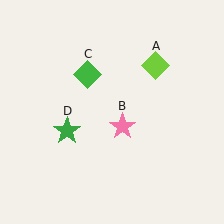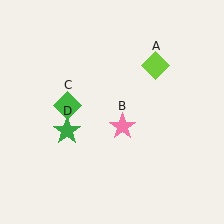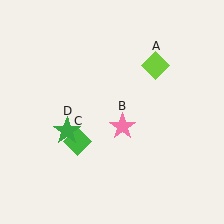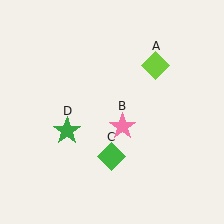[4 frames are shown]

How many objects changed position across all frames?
1 object changed position: green diamond (object C).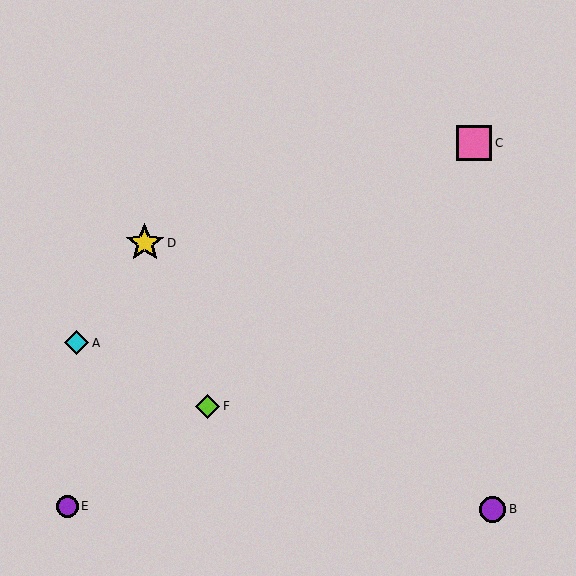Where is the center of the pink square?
The center of the pink square is at (474, 143).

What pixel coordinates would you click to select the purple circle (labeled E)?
Click at (67, 506) to select the purple circle E.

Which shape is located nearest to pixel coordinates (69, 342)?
The cyan diamond (labeled A) at (76, 343) is nearest to that location.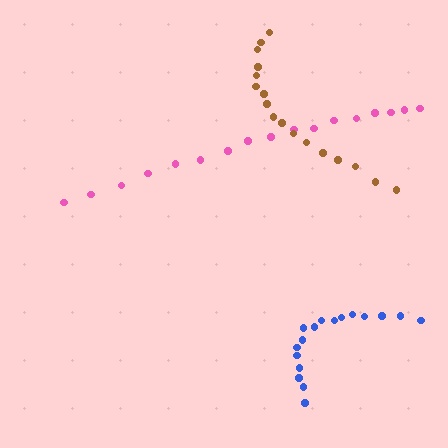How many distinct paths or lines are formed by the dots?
There are 3 distinct paths.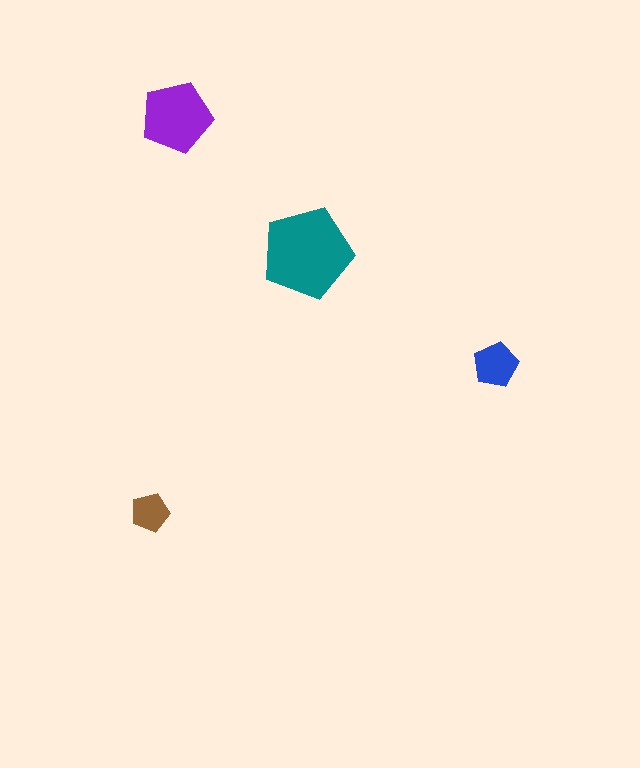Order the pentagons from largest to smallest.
the teal one, the purple one, the blue one, the brown one.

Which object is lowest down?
The brown pentagon is bottommost.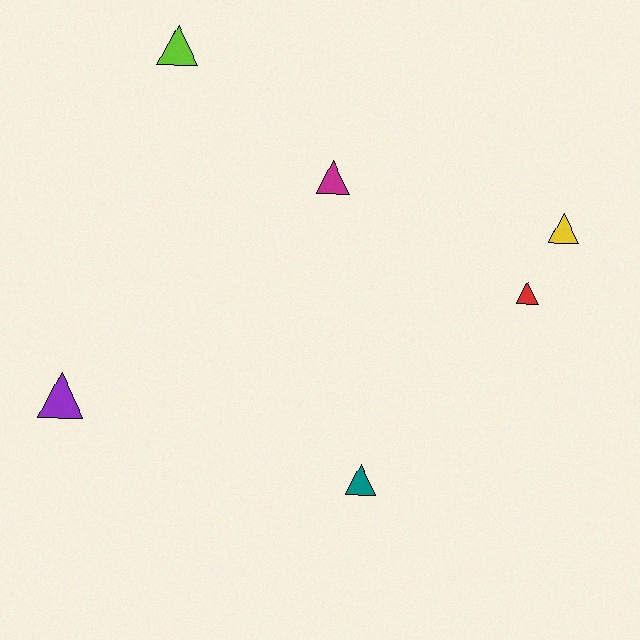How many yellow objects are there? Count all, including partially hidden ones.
There is 1 yellow object.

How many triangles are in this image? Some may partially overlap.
There are 6 triangles.